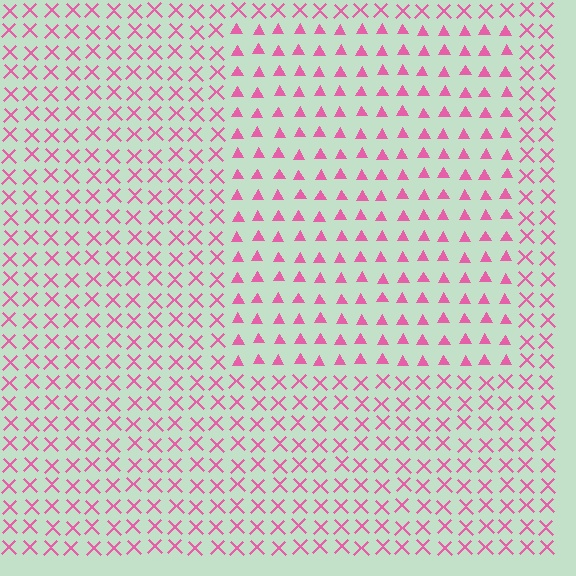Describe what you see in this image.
The image is filled with small pink elements arranged in a uniform grid. A rectangle-shaped region contains triangles, while the surrounding area contains X marks. The boundary is defined purely by the change in element shape.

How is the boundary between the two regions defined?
The boundary is defined by a change in element shape: triangles inside vs. X marks outside. All elements share the same color and spacing.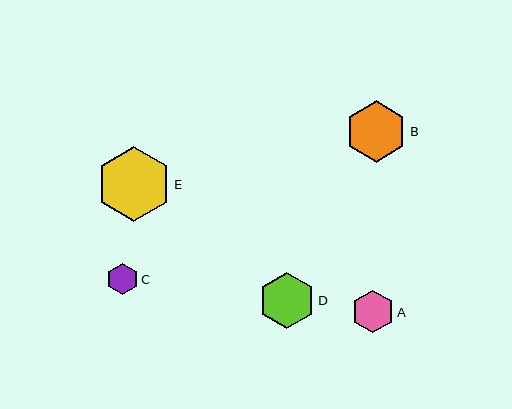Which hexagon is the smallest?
Hexagon C is the smallest with a size of approximately 32 pixels.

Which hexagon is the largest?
Hexagon E is the largest with a size of approximately 75 pixels.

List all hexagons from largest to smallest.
From largest to smallest: E, B, D, A, C.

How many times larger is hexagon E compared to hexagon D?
Hexagon E is approximately 1.3 times the size of hexagon D.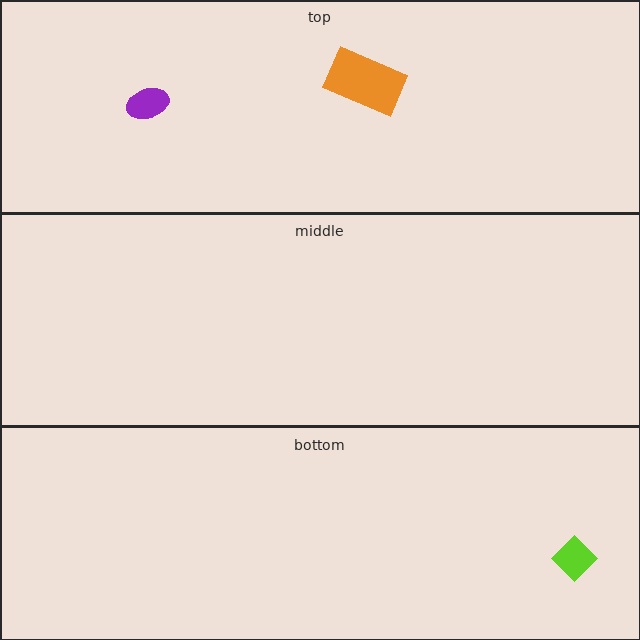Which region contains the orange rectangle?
The top region.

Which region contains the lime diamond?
The bottom region.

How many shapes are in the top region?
2.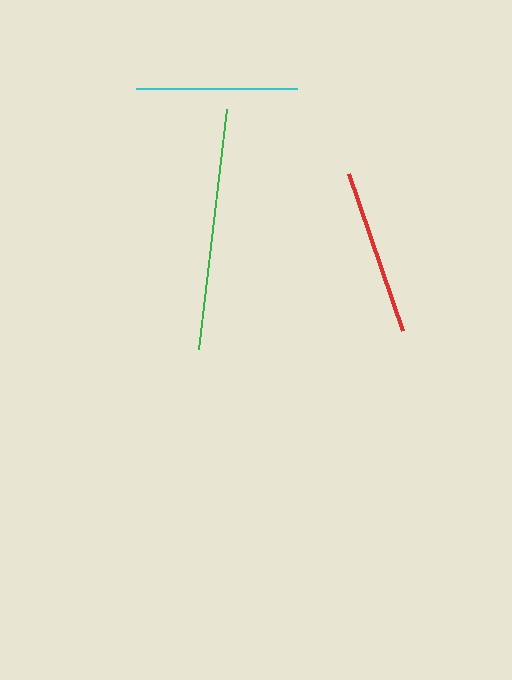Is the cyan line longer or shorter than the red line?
The red line is longer than the cyan line.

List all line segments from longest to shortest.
From longest to shortest: green, red, cyan.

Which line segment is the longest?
The green line is the longest at approximately 242 pixels.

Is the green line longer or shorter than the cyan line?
The green line is longer than the cyan line.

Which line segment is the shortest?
The cyan line is the shortest at approximately 160 pixels.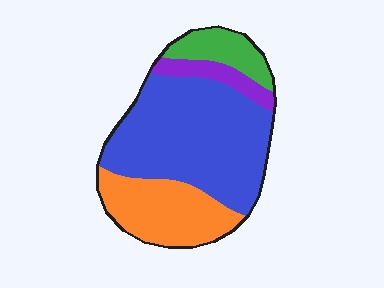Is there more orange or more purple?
Orange.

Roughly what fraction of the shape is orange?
Orange takes up about one quarter (1/4) of the shape.